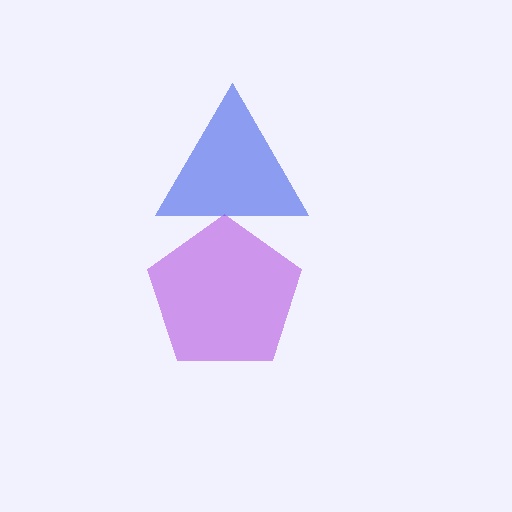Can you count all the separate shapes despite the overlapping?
Yes, there are 2 separate shapes.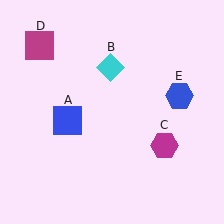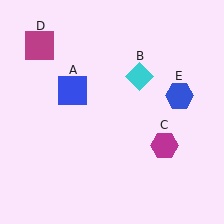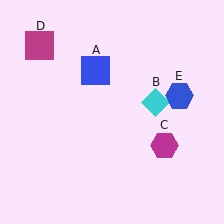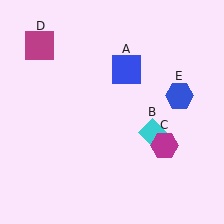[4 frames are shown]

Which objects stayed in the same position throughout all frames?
Magenta hexagon (object C) and magenta square (object D) and blue hexagon (object E) remained stationary.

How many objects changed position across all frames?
2 objects changed position: blue square (object A), cyan diamond (object B).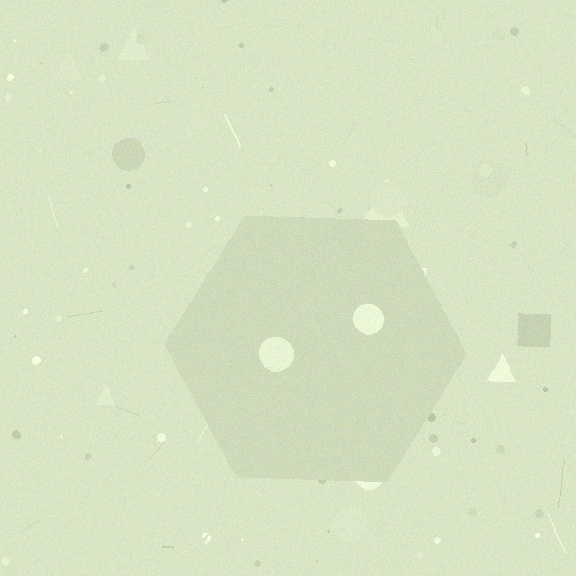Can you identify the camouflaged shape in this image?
The camouflaged shape is a hexagon.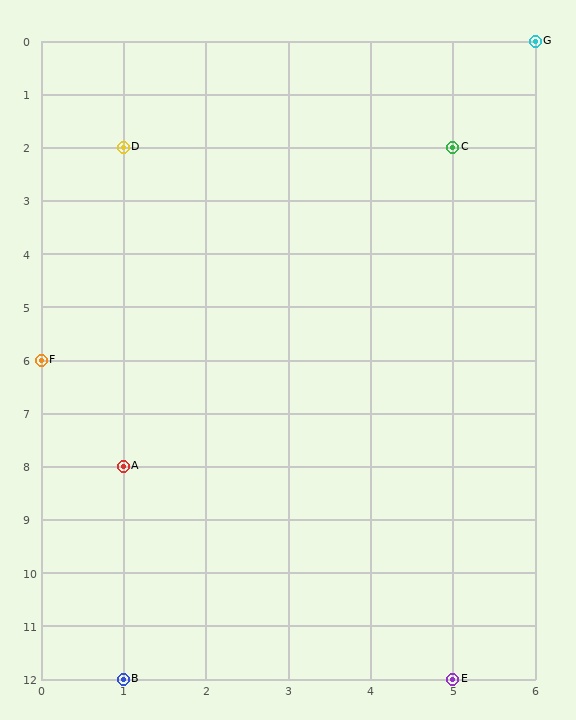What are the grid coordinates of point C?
Point C is at grid coordinates (5, 2).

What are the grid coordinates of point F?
Point F is at grid coordinates (0, 6).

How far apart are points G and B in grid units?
Points G and B are 5 columns and 12 rows apart (about 13.0 grid units diagonally).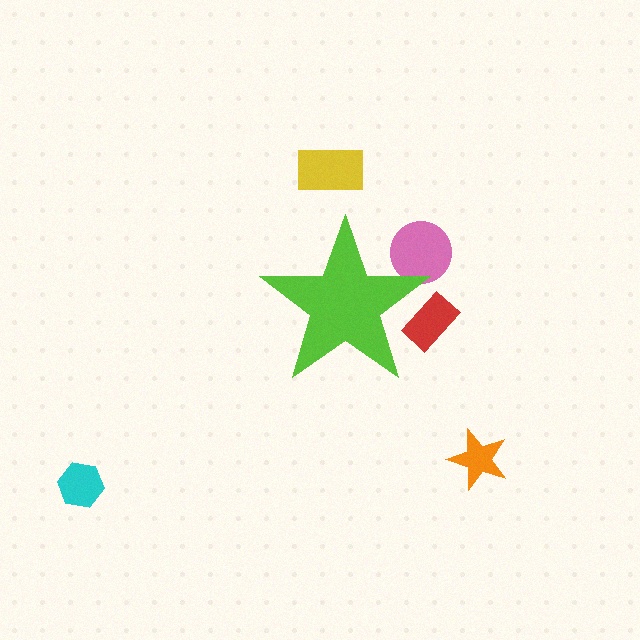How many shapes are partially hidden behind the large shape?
2 shapes are partially hidden.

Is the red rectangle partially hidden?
Yes, the red rectangle is partially hidden behind the lime star.